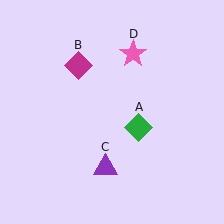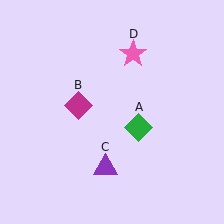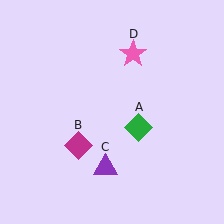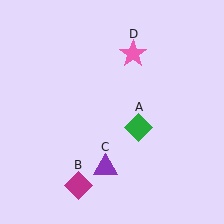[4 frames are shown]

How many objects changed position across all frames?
1 object changed position: magenta diamond (object B).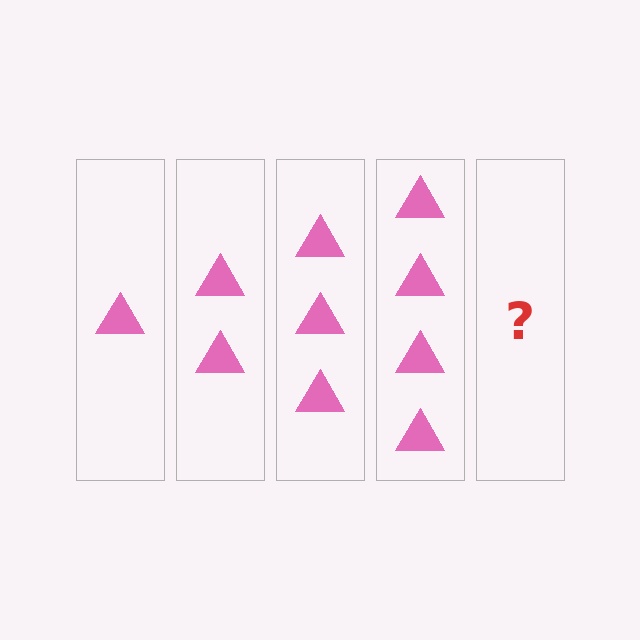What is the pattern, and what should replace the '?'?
The pattern is that each step adds one more triangle. The '?' should be 5 triangles.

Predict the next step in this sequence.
The next step is 5 triangles.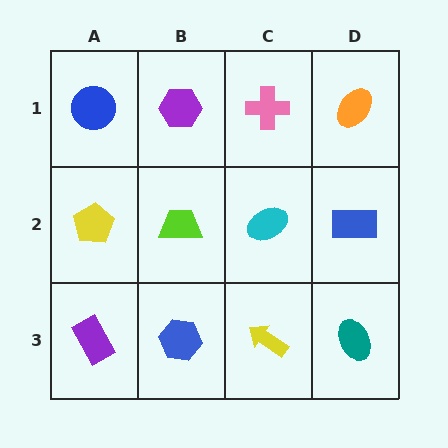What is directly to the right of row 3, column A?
A blue hexagon.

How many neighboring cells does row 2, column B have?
4.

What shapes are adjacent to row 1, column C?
A cyan ellipse (row 2, column C), a purple hexagon (row 1, column B), an orange ellipse (row 1, column D).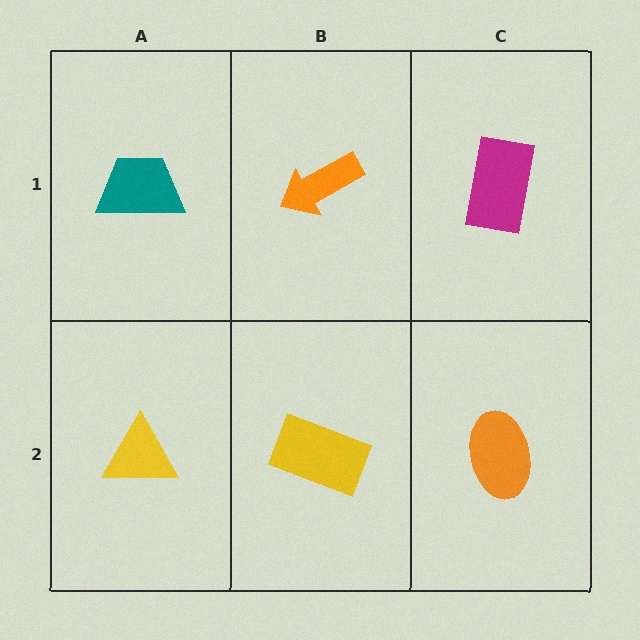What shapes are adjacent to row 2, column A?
A teal trapezoid (row 1, column A), a yellow rectangle (row 2, column B).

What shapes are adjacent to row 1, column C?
An orange ellipse (row 2, column C), an orange arrow (row 1, column B).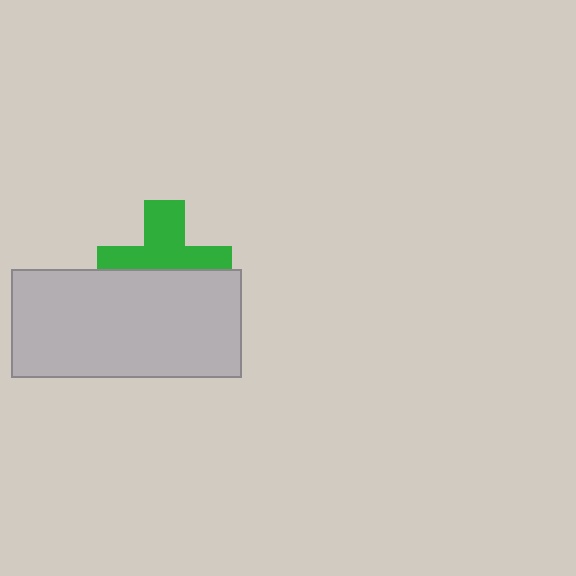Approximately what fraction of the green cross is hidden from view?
Roughly 46% of the green cross is hidden behind the light gray rectangle.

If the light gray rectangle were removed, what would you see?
You would see the complete green cross.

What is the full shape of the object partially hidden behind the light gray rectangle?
The partially hidden object is a green cross.